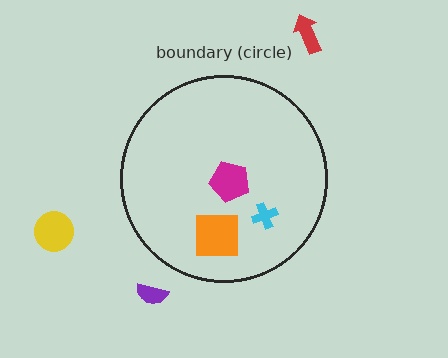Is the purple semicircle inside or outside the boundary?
Outside.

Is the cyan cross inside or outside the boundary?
Inside.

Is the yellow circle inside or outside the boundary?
Outside.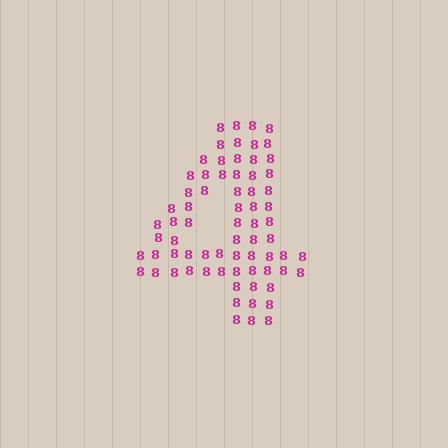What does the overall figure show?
The overall figure shows the digit 4.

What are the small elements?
The small elements are digit 8's.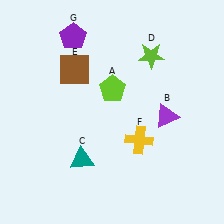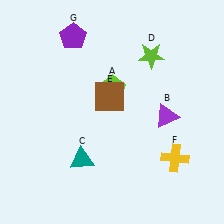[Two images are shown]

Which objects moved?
The objects that moved are: the brown square (E), the yellow cross (F).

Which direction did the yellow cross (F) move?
The yellow cross (F) moved right.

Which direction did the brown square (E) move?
The brown square (E) moved right.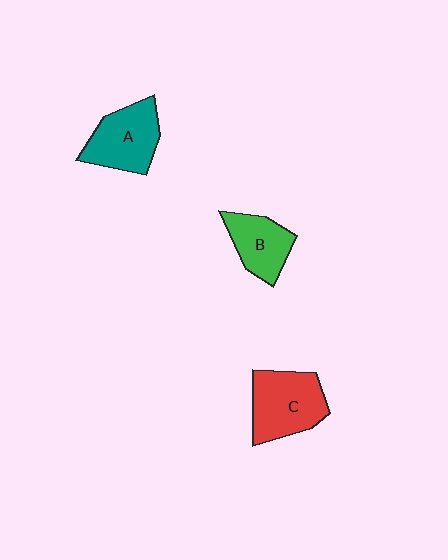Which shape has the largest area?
Shape C (red).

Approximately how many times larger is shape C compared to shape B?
Approximately 1.4 times.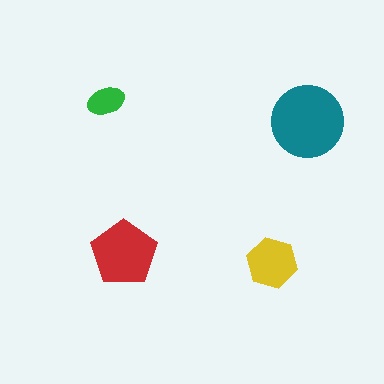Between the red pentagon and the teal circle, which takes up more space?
The teal circle.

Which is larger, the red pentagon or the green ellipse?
The red pentagon.